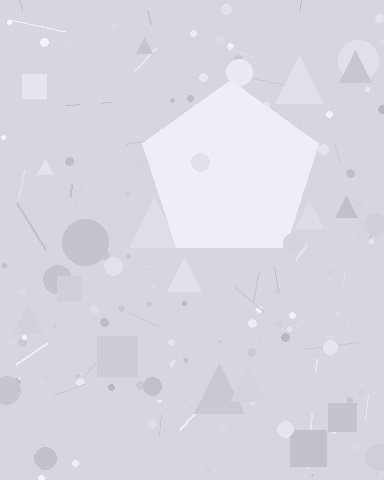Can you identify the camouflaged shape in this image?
The camouflaged shape is a pentagon.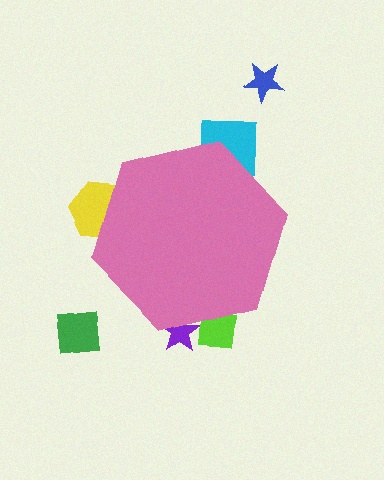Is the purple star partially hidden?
Yes, the purple star is partially hidden behind the pink hexagon.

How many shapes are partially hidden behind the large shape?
4 shapes are partially hidden.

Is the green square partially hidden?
No, the green square is fully visible.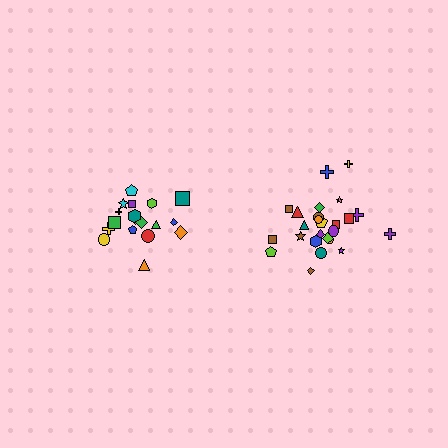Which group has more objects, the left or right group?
The right group.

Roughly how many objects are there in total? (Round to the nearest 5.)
Roughly 45 objects in total.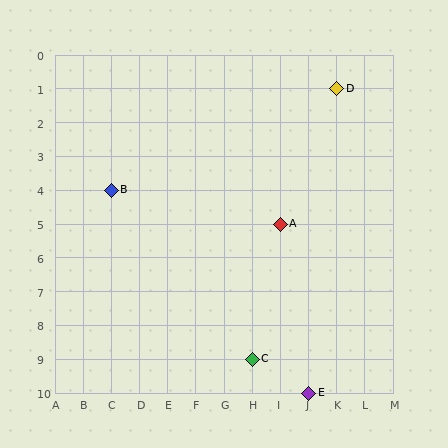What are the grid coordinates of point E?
Point E is at grid coordinates (J, 10).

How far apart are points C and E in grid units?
Points C and E are 2 columns and 1 row apart (about 2.2 grid units diagonally).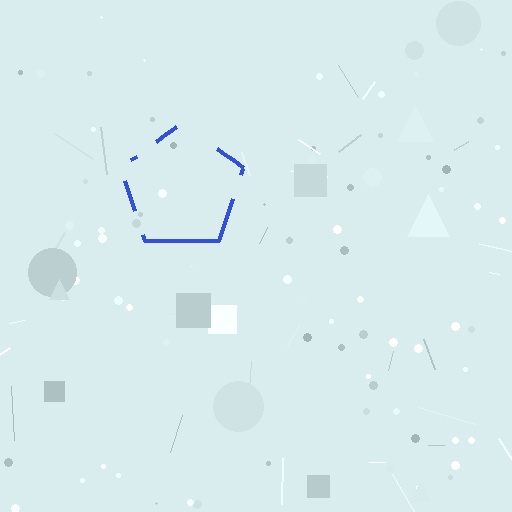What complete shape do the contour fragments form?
The contour fragments form a pentagon.